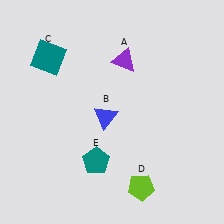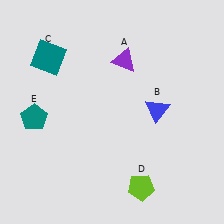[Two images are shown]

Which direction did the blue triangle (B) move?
The blue triangle (B) moved right.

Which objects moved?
The objects that moved are: the blue triangle (B), the teal pentagon (E).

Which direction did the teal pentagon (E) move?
The teal pentagon (E) moved left.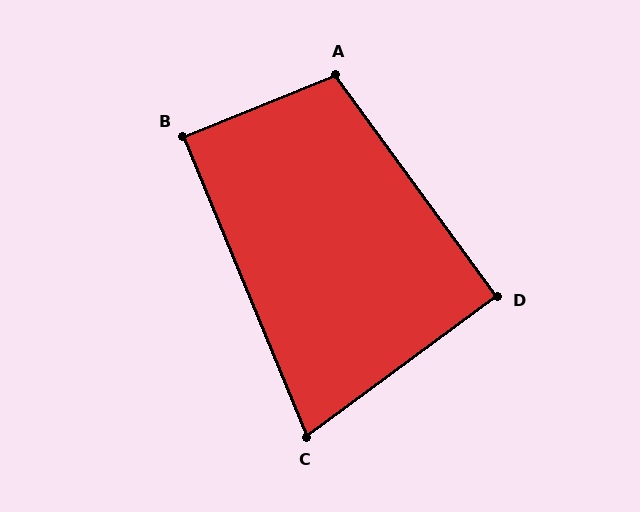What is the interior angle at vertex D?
Approximately 90 degrees (approximately right).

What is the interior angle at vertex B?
Approximately 90 degrees (approximately right).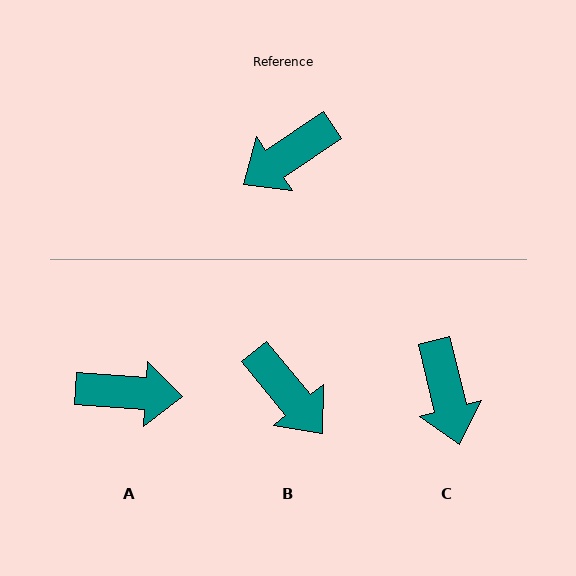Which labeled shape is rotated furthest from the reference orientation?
A, about 142 degrees away.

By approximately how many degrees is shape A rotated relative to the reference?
Approximately 142 degrees counter-clockwise.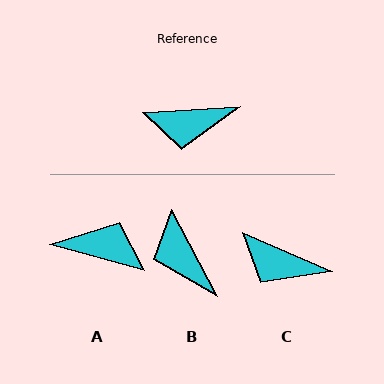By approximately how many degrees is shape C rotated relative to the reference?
Approximately 27 degrees clockwise.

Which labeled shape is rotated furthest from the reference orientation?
A, about 161 degrees away.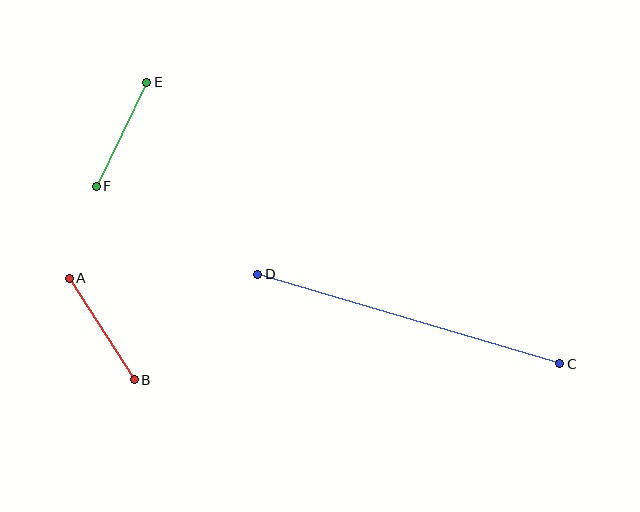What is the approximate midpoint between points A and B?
The midpoint is at approximately (102, 329) pixels.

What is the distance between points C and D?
The distance is approximately 315 pixels.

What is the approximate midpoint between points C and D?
The midpoint is at approximately (409, 319) pixels.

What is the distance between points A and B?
The distance is approximately 121 pixels.